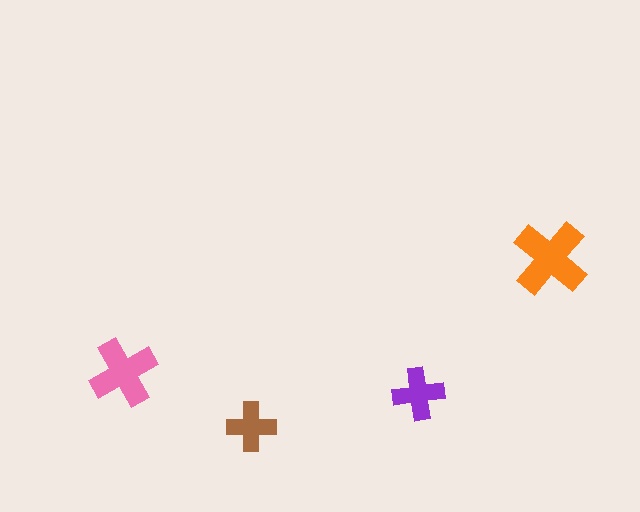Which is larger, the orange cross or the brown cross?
The orange one.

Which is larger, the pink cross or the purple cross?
The pink one.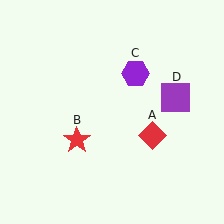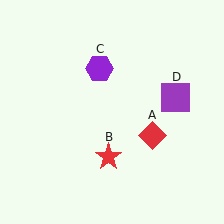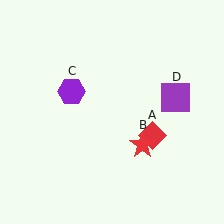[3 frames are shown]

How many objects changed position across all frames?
2 objects changed position: red star (object B), purple hexagon (object C).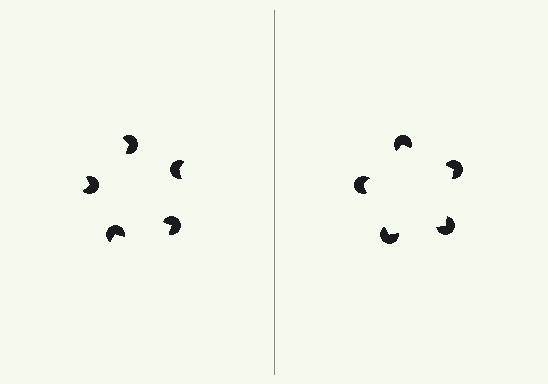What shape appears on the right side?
An illusory pentagon.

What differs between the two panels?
The pac-man discs are positioned identically on both sides; only the wedge orientations differ. On the right they align to a pentagon; on the left they are misaligned.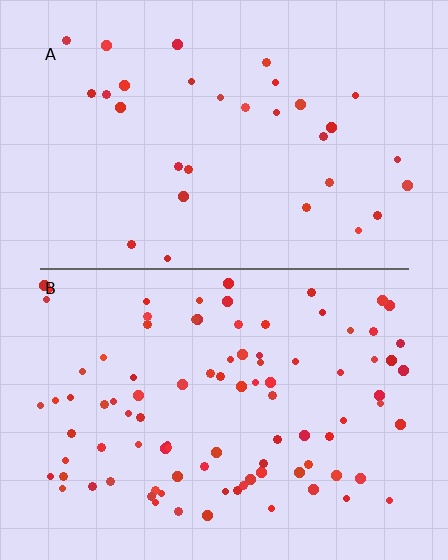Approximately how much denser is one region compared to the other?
Approximately 2.9× — region B over region A.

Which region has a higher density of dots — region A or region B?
B (the bottom).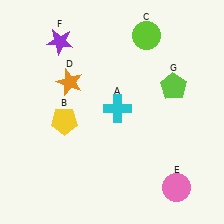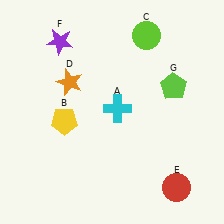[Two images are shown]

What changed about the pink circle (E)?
In Image 1, E is pink. In Image 2, it changed to red.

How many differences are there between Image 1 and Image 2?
There is 1 difference between the two images.